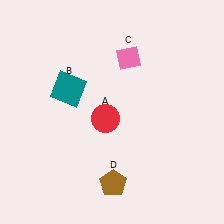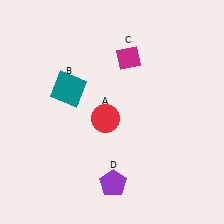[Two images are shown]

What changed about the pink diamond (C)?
In Image 1, C is pink. In Image 2, it changed to magenta.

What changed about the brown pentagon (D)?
In Image 1, D is brown. In Image 2, it changed to purple.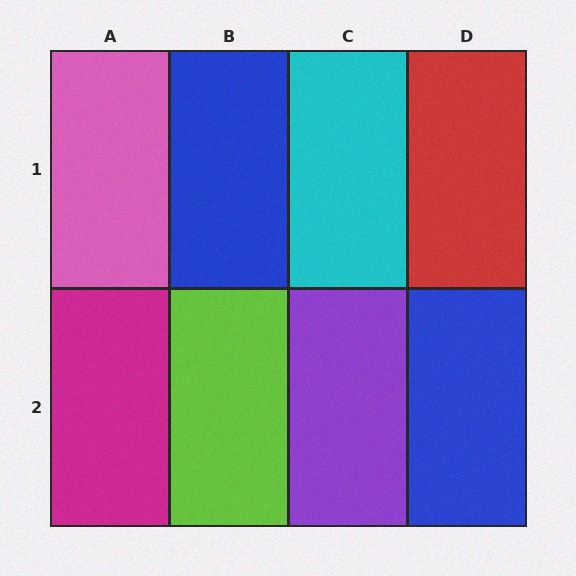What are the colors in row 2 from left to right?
Magenta, lime, purple, blue.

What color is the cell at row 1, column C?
Cyan.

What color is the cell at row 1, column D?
Red.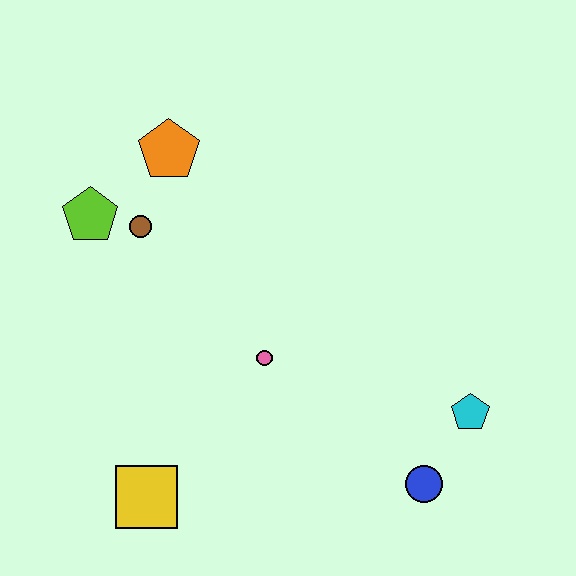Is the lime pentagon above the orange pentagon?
No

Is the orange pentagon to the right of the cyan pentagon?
No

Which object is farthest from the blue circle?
The lime pentagon is farthest from the blue circle.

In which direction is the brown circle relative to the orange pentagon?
The brown circle is below the orange pentagon.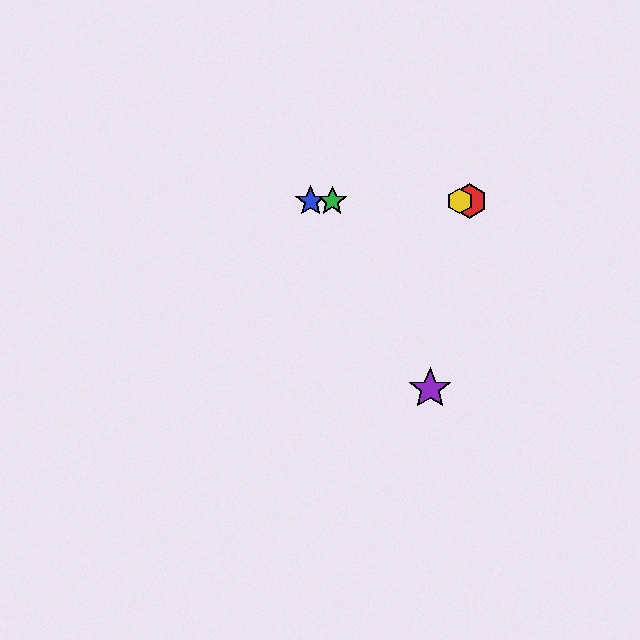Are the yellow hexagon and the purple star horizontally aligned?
No, the yellow hexagon is at y≈201 and the purple star is at y≈389.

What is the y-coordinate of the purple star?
The purple star is at y≈389.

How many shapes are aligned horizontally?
4 shapes (the red hexagon, the blue star, the green star, the yellow hexagon) are aligned horizontally.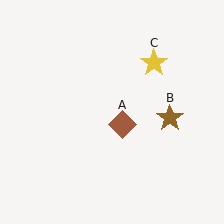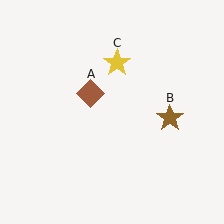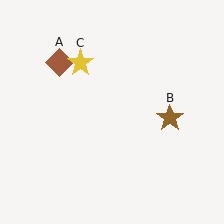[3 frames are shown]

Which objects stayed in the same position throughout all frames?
Brown star (object B) remained stationary.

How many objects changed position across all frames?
2 objects changed position: brown diamond (object A), yellow star (object C).